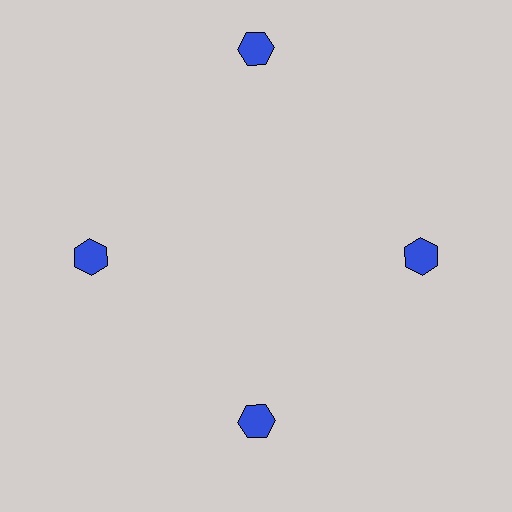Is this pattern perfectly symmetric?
No. The 4 blue hexagons are arranged in a ring, but one element near the 12 o'clock position is pushed outward from the center, breaking the 4-fold rotational symmetry.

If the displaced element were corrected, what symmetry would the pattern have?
It would have 4-fold rotational symmetry — the pattern would map onto itself every 90 degrees.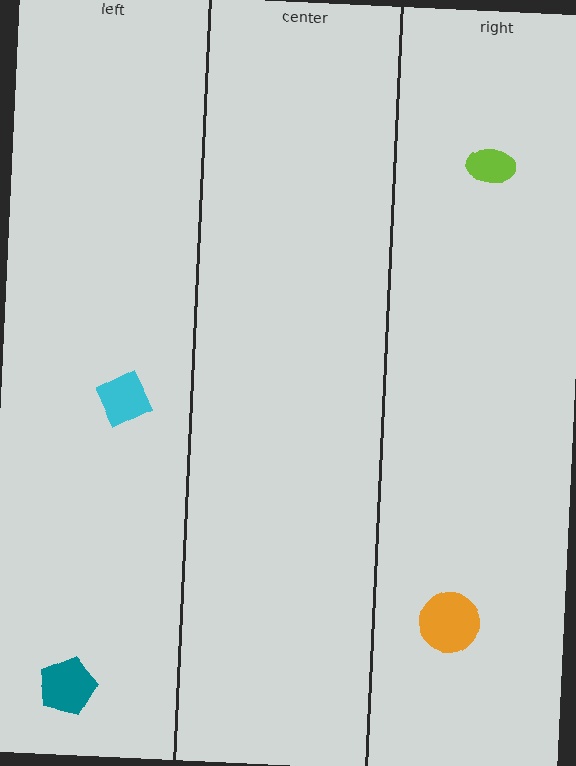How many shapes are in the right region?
2.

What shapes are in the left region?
The teal pentagon, the cyan square.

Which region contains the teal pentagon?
The left region.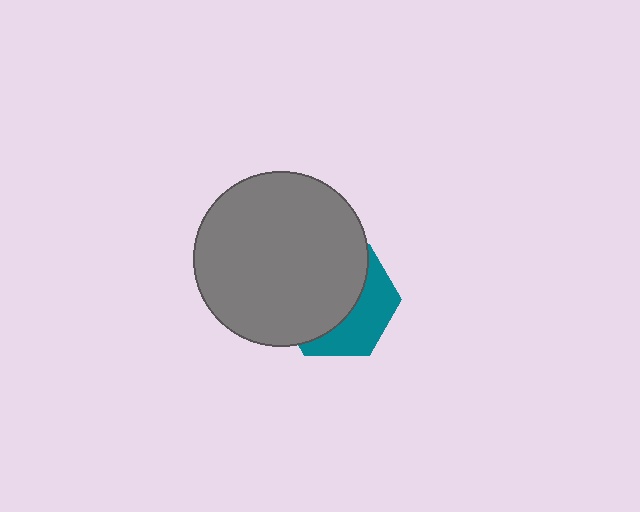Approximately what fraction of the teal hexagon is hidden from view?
Roughly 62% of the teal hexagon is hidden behind the gray circle.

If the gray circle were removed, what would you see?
You would see the complete teal hexagon.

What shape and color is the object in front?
The object in front is a gray circle.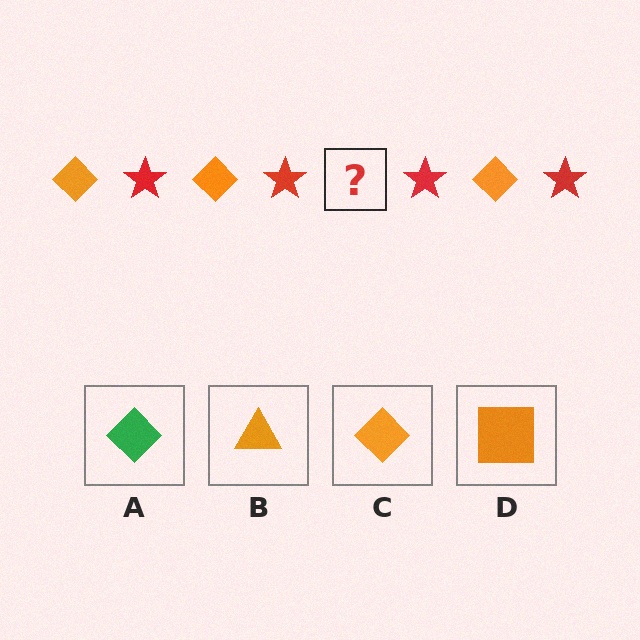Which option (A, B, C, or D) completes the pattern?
C.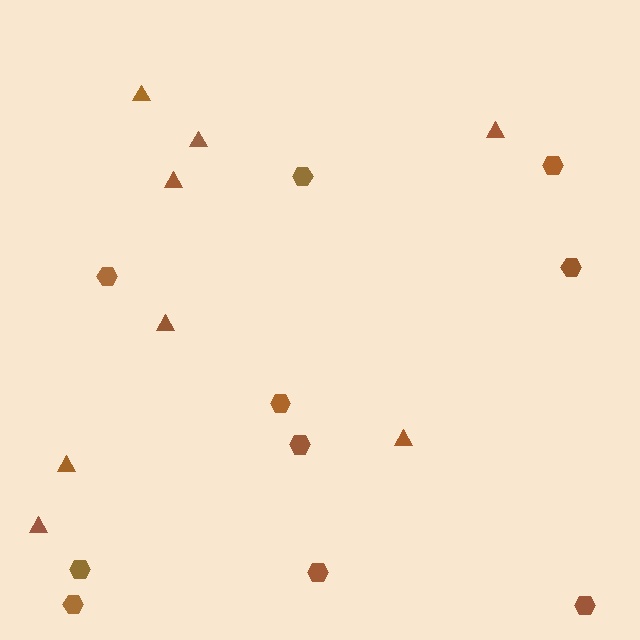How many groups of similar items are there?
There are 2 groups: one group of hexagons (10) and one group of triangles (8).